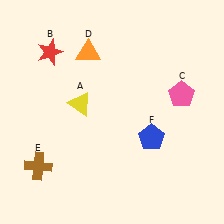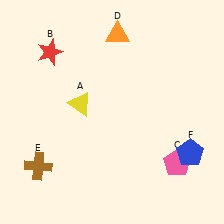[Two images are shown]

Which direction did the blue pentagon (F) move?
The blue pentagon (F) moved right.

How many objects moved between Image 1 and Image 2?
3 objects moved between the two images.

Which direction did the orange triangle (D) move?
The orange triangle (D) moved right.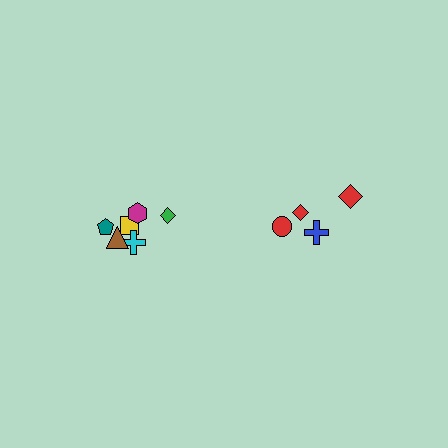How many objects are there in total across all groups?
There are 10 objects.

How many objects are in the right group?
There are 4 objects.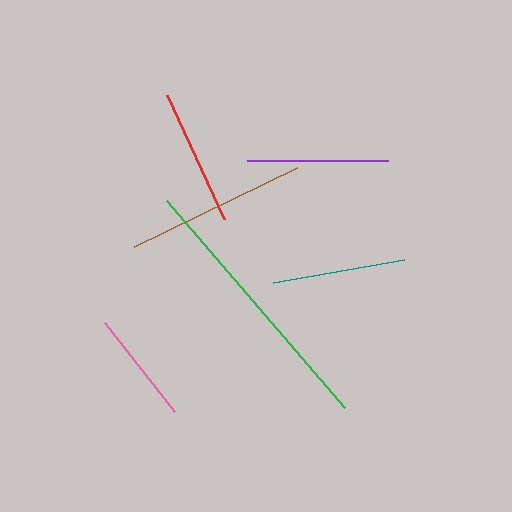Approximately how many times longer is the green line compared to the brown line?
The green line is approximately 1.5 times the length of the brown line.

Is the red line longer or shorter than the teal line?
The red line is longer than the teal line.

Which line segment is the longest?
The green line is the longest at approximately 273 pixels.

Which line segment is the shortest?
The pink line is the shortest at approximately 114 pixels.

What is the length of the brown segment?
The brown segment is approximately 181 pixels long.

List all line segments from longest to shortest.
From longest to shortest: green, brown, purple, red, teal, pink.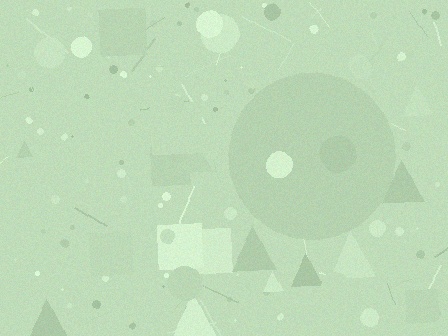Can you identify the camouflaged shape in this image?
The camouflaged shape is a circle.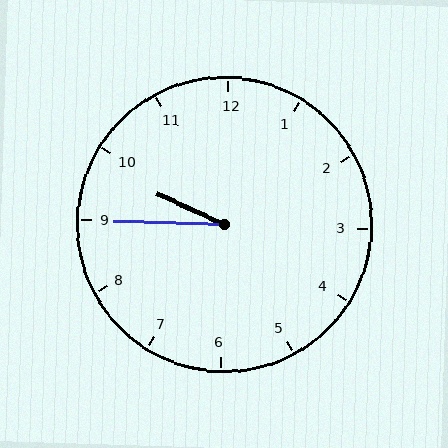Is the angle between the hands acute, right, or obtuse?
It is acute.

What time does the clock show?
9:45.